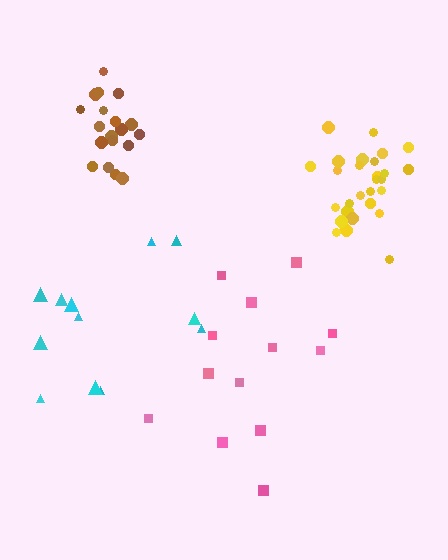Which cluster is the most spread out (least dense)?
Pink.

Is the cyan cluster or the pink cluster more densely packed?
Cyan.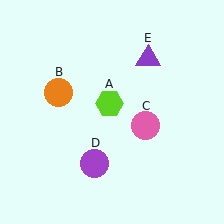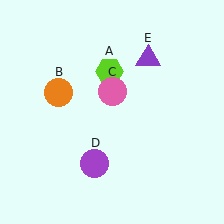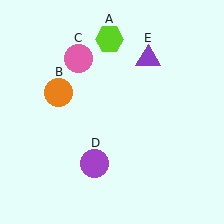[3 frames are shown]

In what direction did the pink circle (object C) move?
The pink circle (object C) moved up and to the left.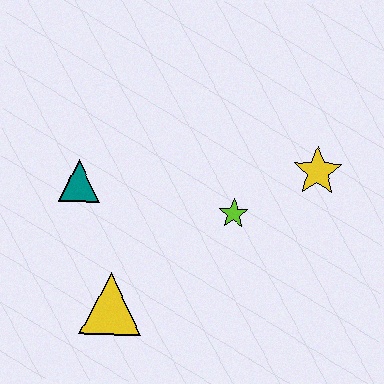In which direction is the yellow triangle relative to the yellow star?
The yellow triangle is to the left of the yellow star.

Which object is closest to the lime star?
The yellow star is closest to the lime star.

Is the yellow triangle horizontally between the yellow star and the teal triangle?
Yes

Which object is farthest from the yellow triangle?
The yellow star is farthest from the yellow triangle.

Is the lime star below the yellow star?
Yes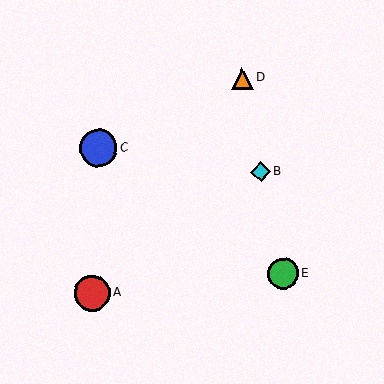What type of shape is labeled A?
Shape A is a red circle.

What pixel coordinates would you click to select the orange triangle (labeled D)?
Click at (242, 78) to select the orange triangle D.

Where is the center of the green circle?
The center of the green circle is at (283, 274).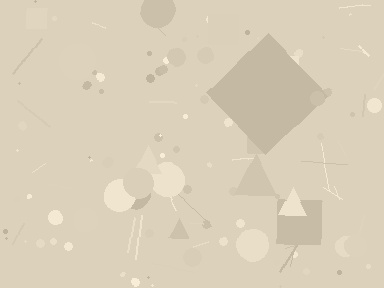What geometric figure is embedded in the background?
A diamond is embedded in the background.